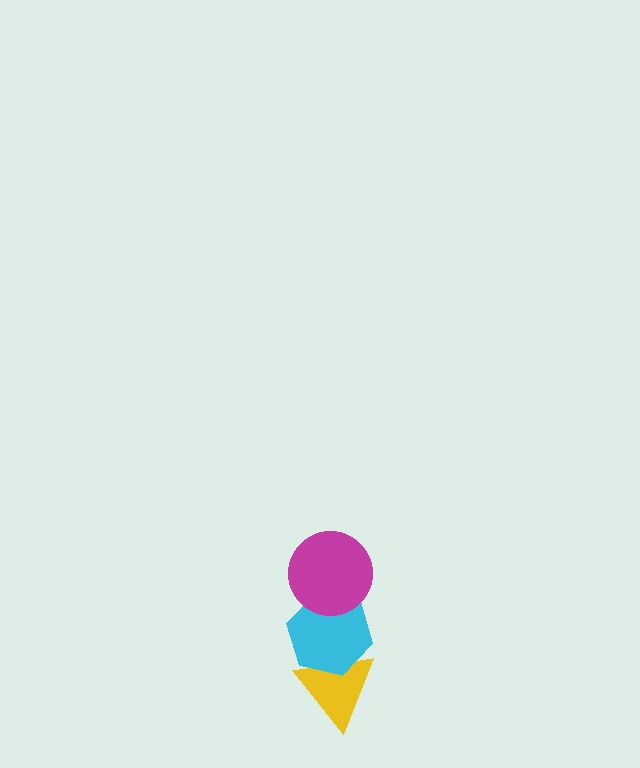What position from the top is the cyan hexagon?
The cyan hexagon is 2nd from the top.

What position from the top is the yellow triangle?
The yellow triangle is 3rd from the top.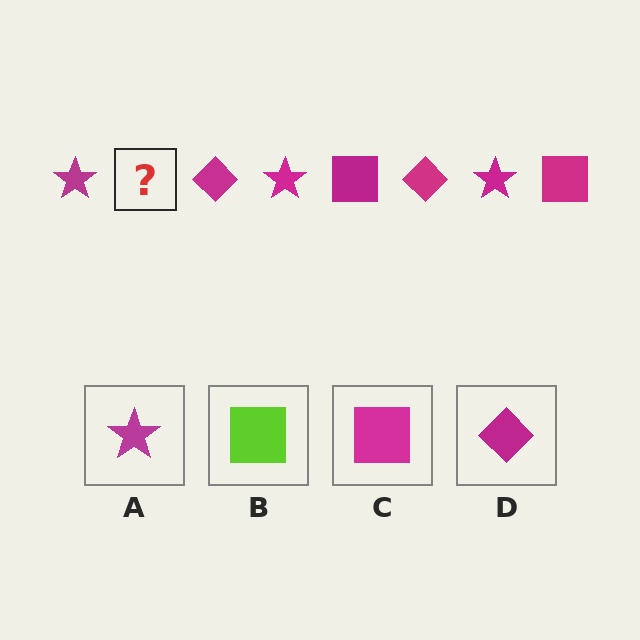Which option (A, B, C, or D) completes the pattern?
C.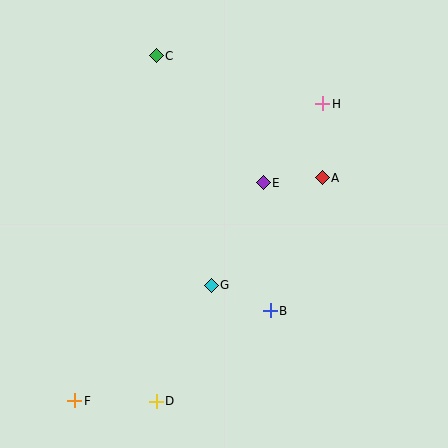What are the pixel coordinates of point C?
Point C is at (156, 56).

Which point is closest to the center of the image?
Point E at (263, 183) is closest to the center.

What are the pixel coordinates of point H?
Point H is at (323, 104).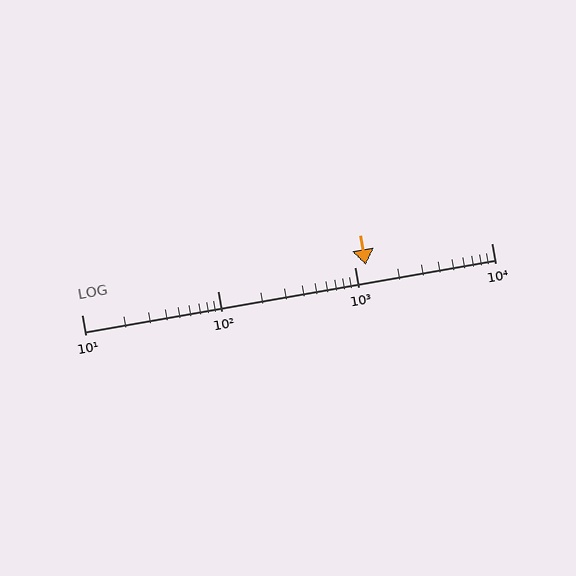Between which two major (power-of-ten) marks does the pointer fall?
The pointer is between 1000 and 10000.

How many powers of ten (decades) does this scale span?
The scale spans 3 decades, from 10 to 10000.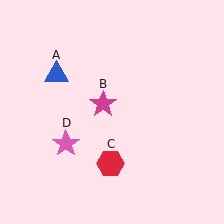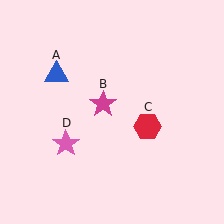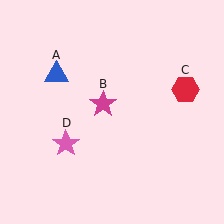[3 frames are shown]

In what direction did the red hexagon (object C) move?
The red hexagon (object C) moved up and to the right.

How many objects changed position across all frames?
1 object changed position: red hexagon (object C).